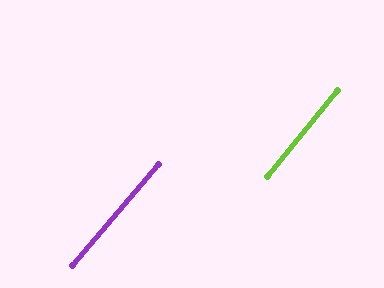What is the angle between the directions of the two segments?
Approximately 2 degrees.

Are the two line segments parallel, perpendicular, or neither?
Parallel — their directions differ by only 1.7°.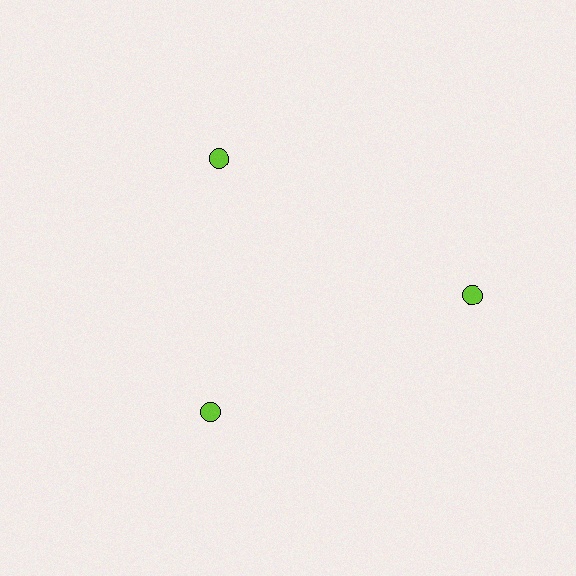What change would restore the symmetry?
The symmetry would be restored by moving it inward, back onto the ring so that all 3 circles sit at equal angles and equal distance from the center.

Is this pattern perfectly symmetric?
No. The 3 lime circles are arranged in a ring, but one element near the 3 o'clock position is pushed outward from the center, breaking the 3-fold rotational symmetry.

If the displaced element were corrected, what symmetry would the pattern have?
It would have 3-fold rotational symmetry — the pattern would map onto itself every 120 degrees.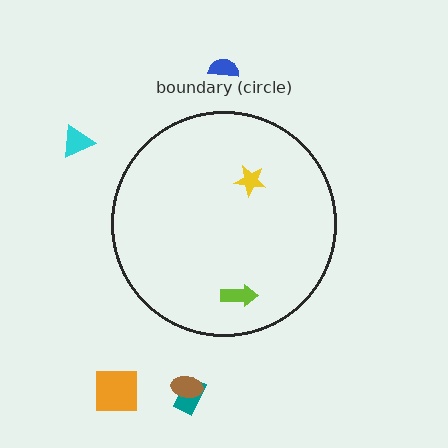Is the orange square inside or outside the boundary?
Outside.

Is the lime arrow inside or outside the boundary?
Inside.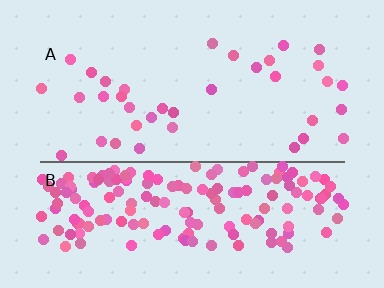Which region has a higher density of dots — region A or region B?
B (the bottom).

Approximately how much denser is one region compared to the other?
Approximately 4.9× — region B over region A.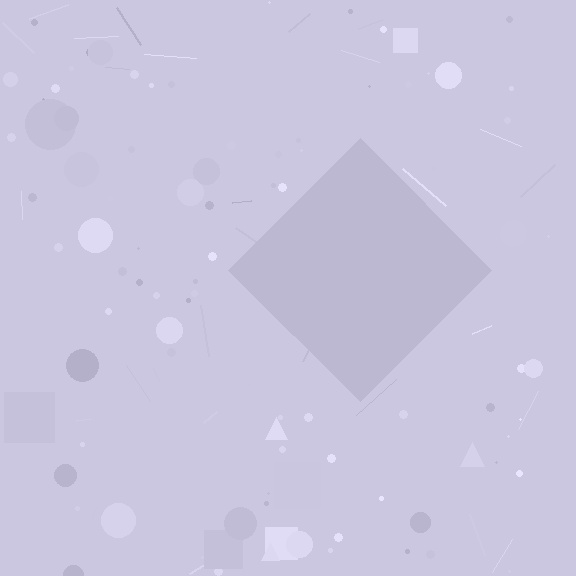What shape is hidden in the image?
A diamond is hidden in the image.